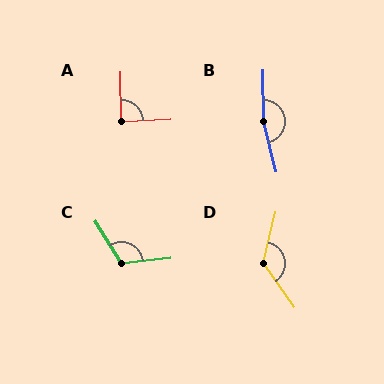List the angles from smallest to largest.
A (89°), C (117°), D (131°), B (166°).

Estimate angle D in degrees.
Approximately 131 degrees.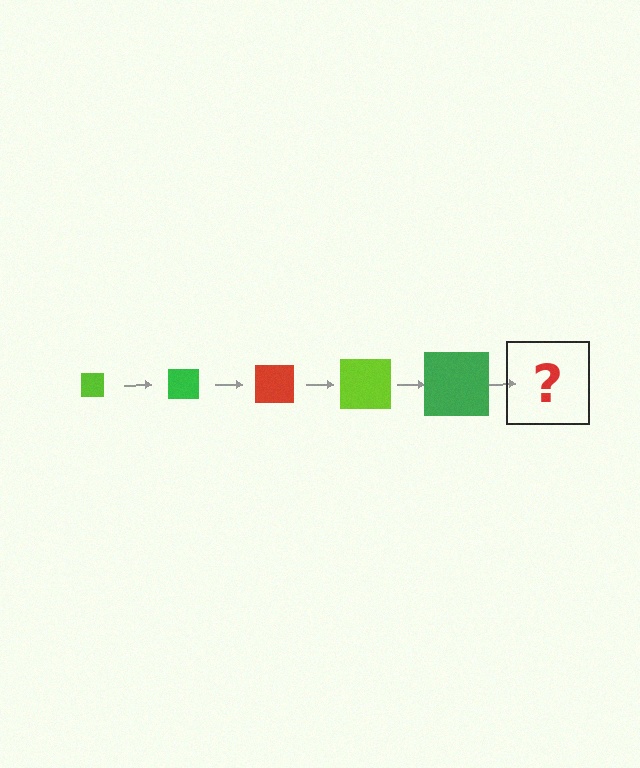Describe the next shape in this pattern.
It should be a red square, larger than the previous one.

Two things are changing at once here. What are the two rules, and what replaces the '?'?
The two rules are that the square grows larger each step and the color cycles through lime, green, and red. The '?' should be a red square, larger than the previous one.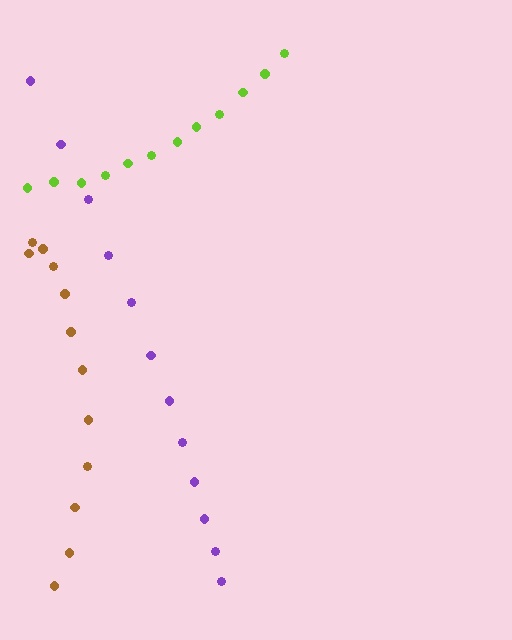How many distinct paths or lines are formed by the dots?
There are 3 distinct paths.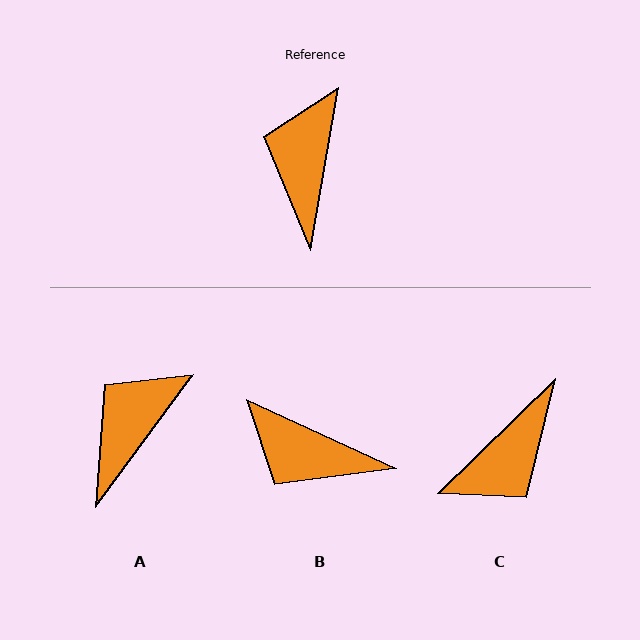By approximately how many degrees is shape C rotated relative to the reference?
Approximately 144 degrees counter-clockwise.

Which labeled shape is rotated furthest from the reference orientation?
C, about 144 degrees away.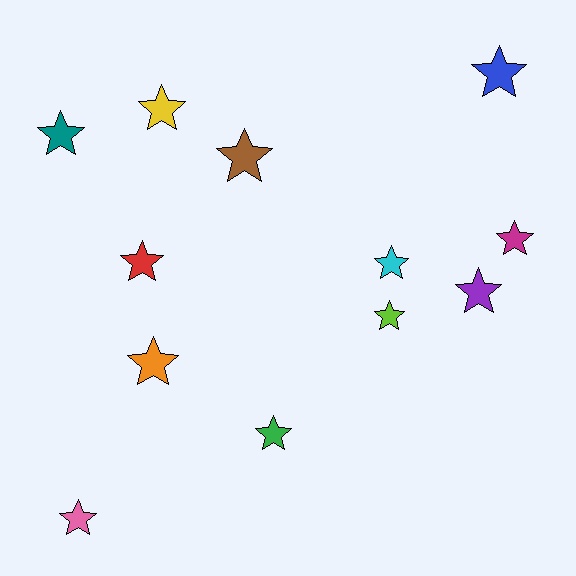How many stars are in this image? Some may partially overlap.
There are 12 stars.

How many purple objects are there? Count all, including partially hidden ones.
There is 1 purple object.